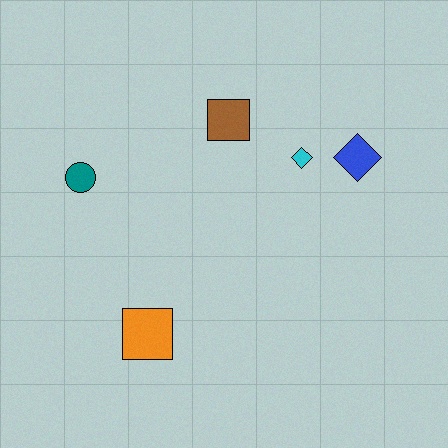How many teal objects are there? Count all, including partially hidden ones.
There is 1 teal object.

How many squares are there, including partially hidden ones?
There are 2 squares.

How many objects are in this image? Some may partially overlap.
There are 5 objects.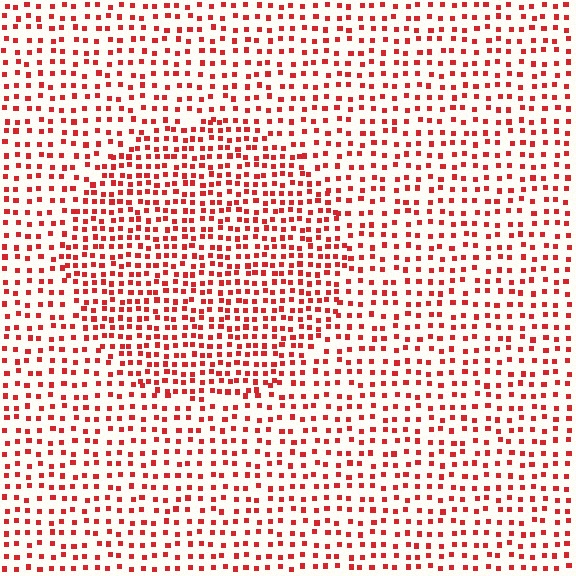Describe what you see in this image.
The image contains small red elements arranged at two different densities. A circle-shaped region is visible where the elements are more densely packed than the surrounding area.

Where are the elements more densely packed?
The elements are more densely packed inside the circle boundary.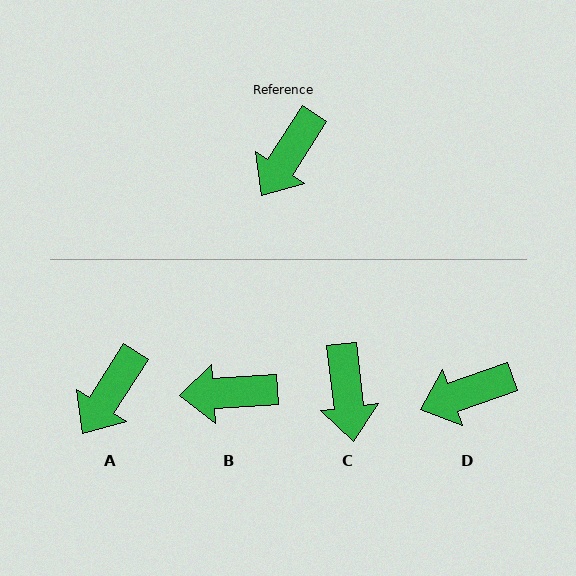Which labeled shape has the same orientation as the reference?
A.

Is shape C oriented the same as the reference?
No, it is off by about 40 degrees.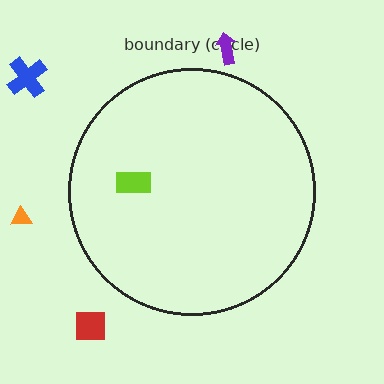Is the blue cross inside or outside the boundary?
Outside.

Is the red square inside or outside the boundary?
Outside.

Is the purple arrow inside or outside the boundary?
Outside.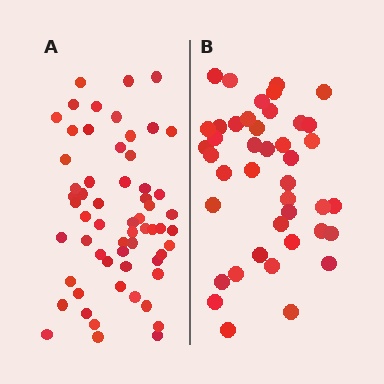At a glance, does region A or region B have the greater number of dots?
Region A (the left region) has more dots.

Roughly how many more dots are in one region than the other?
Region A has approximately 20 more dots than region B.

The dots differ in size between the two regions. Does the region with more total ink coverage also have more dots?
No. Region B has more total ink coverage because its dots are larger, but region A actually contains more individual dots. Total area can be misleading — the number of items is what matters here.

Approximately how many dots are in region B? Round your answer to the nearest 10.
About 40 dots. (The exact count is 42, which rounds to 40.)